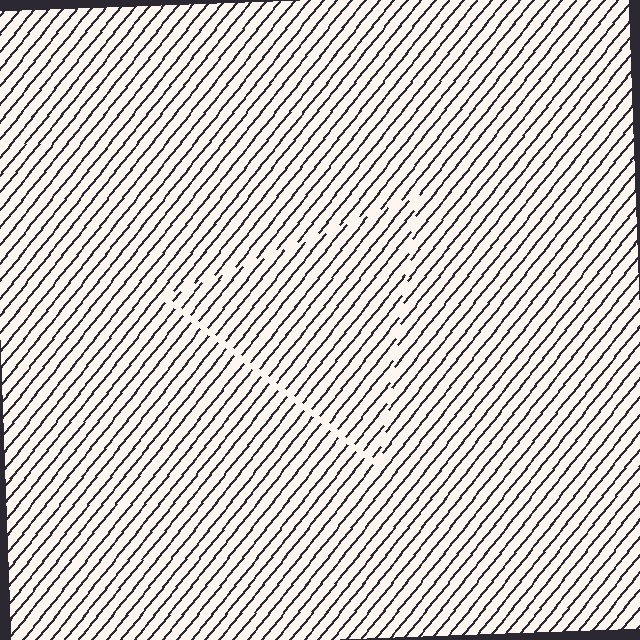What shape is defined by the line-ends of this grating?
An illusory triangle. The interior of the shape contains the same grating, shifted by half a period — the contour is defined by the phase discontinuity where line-ends from the inner and outer gratings abut.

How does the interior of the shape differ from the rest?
The interior of the shape contains the same grating, shifted by half a period — the contour is defined by the phase discontinuity where line-ends from the inner and outer gratings abut.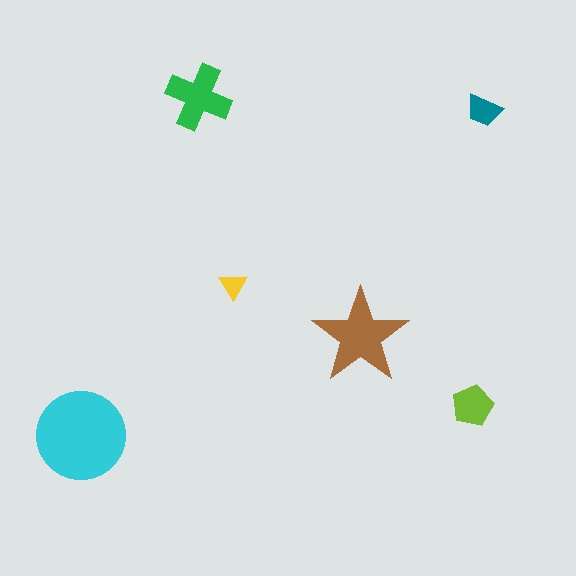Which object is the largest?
The cyan circle.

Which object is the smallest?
The yellow triangle.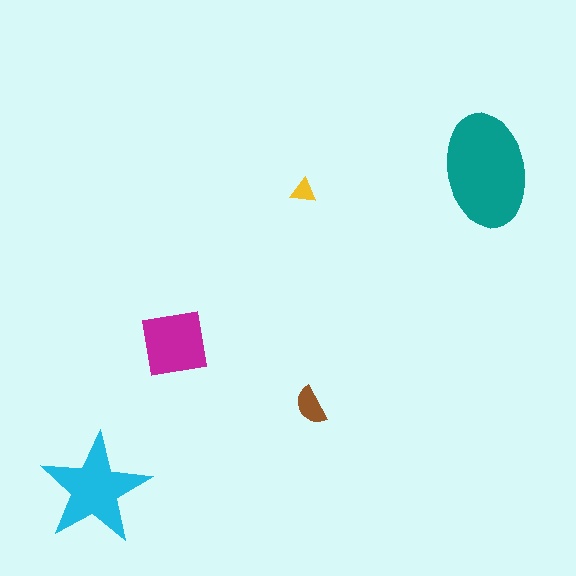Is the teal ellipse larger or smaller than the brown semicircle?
Larger.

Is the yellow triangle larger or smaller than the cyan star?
Smaller.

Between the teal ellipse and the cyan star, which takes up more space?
The teal ellipse.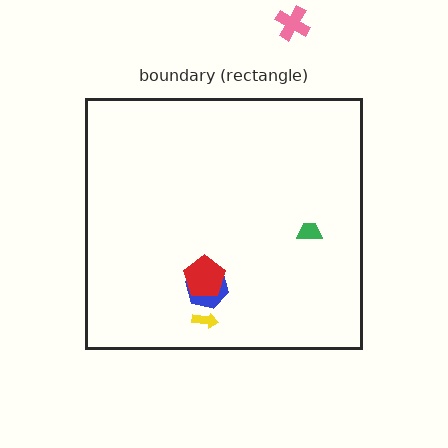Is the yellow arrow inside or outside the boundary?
Inside.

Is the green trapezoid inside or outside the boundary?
Inside.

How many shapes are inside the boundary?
4 inside, 1 outside.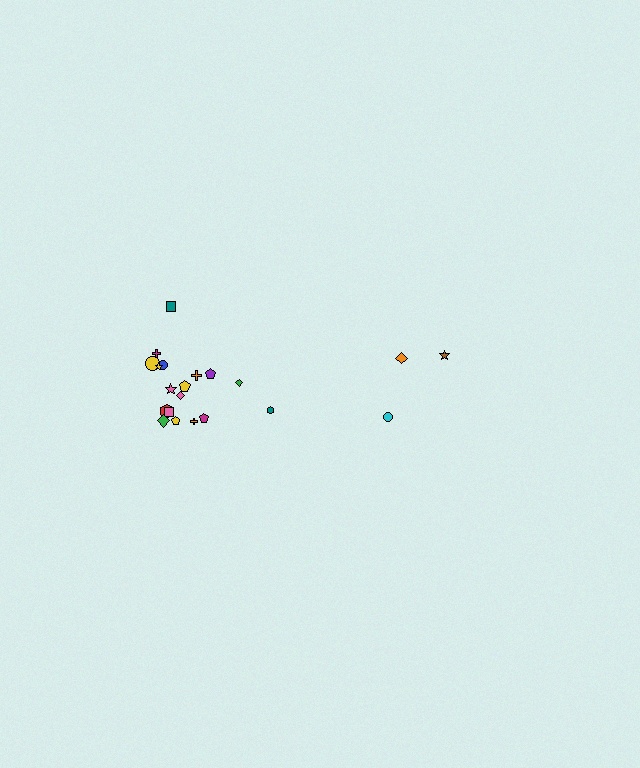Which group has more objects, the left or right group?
The left group.